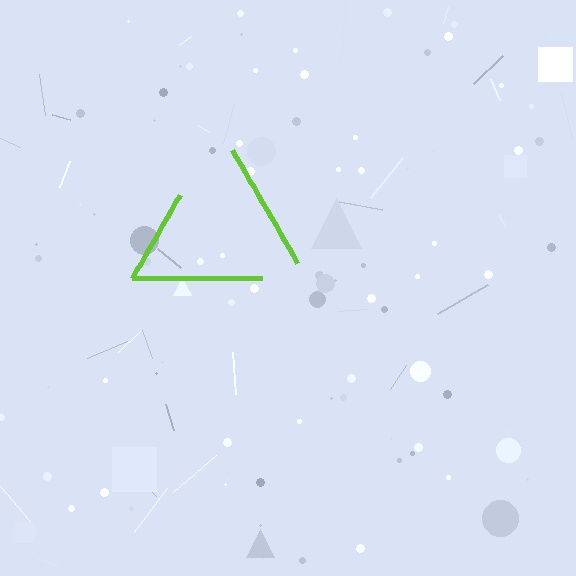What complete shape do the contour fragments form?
The contour fragments form a triangle.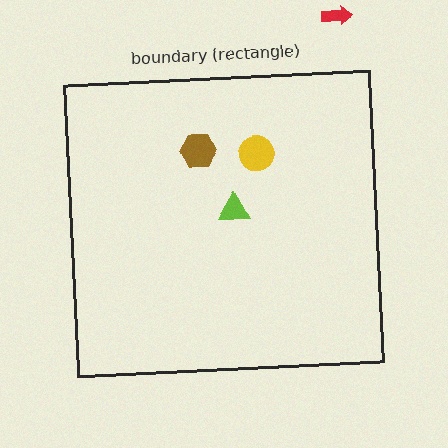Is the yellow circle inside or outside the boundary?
Inside.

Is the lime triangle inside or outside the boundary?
Inside.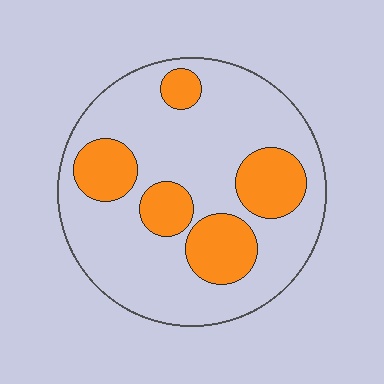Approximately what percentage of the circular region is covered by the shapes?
Approximately 25%.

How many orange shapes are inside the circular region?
5.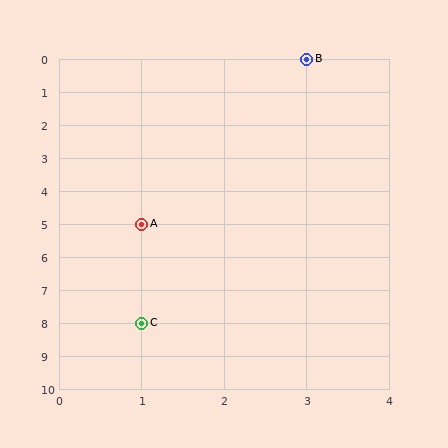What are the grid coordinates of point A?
Point A is at grid coordinates (1, 5).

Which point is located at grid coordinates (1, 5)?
Point A is at (1, 5).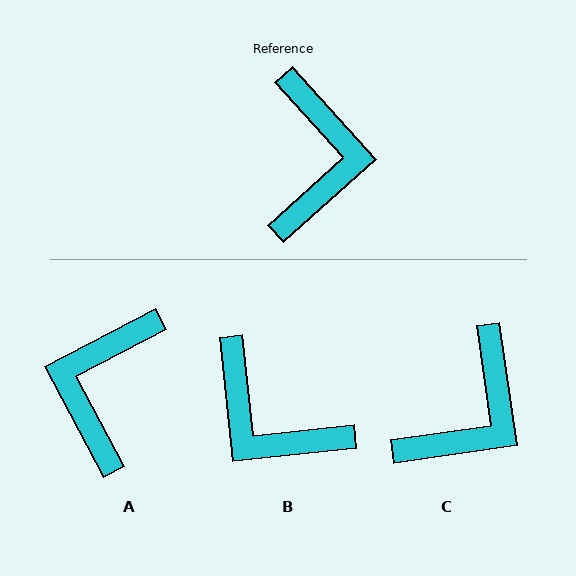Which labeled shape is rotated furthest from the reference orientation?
A, about 166 degrees away.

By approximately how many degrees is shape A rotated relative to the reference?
Approximately 166 degrees counter-clockwise.